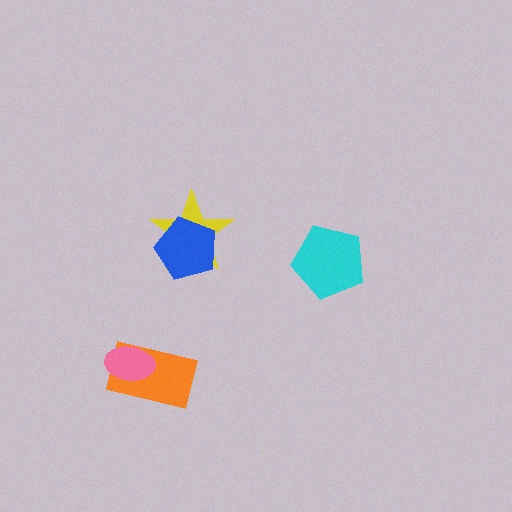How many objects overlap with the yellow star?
1 object overlaps with the yellow star.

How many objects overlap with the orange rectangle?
1 object overlaps with the orange rectangle.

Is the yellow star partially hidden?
Yes, it is partially covered by another shape.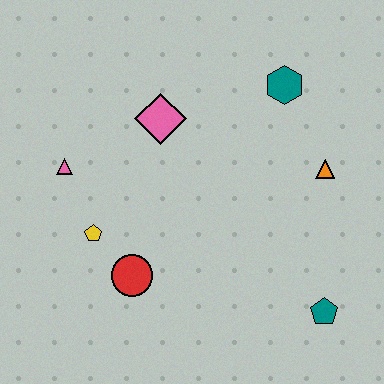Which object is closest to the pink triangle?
The yellow pentagon is closest to the pink triangle.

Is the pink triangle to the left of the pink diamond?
Yes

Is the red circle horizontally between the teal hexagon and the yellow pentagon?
Yes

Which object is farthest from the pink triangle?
The teal pentagon is farthest from the pink triangle.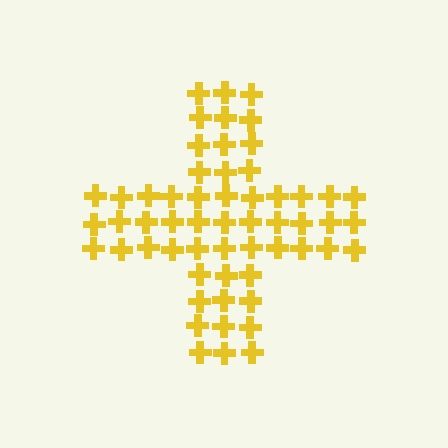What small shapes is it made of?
It is made of small crosses.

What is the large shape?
The large shape is a cross.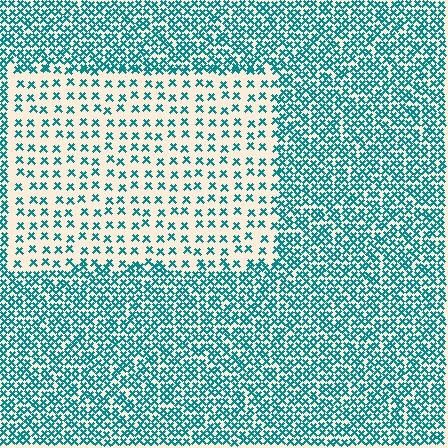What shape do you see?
I see a rectangle.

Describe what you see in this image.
The image contains small teal elements arranged at two different densities. A rectangle-shaped region is visible where the elements are less densely packed than the surrounding area.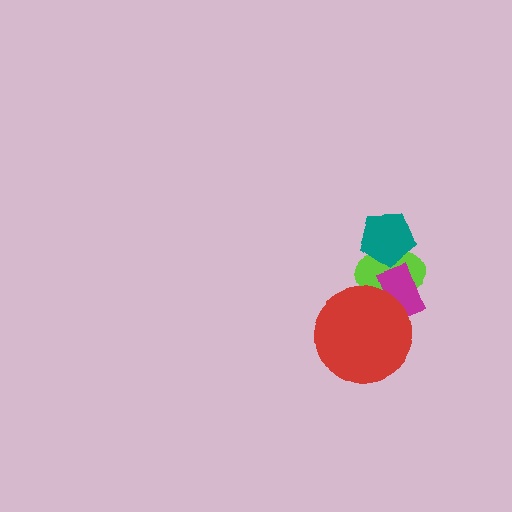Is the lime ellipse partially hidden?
Yes, it is partially covered by another shape.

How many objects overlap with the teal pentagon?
1 object overlaps with the teal pentagon.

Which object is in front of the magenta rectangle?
The red circle is in front of the magenta rectangle.